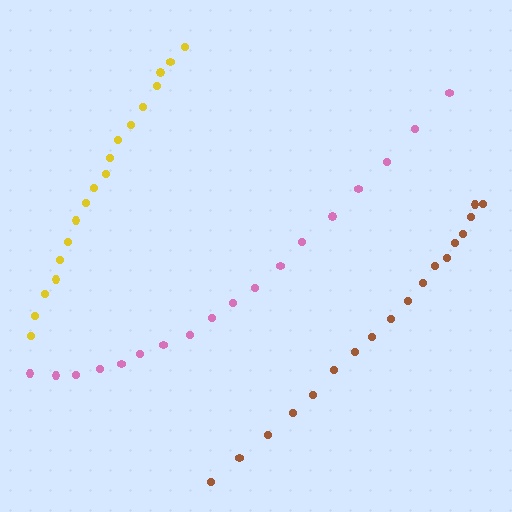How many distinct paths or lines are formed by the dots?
There are 3 distinct paths.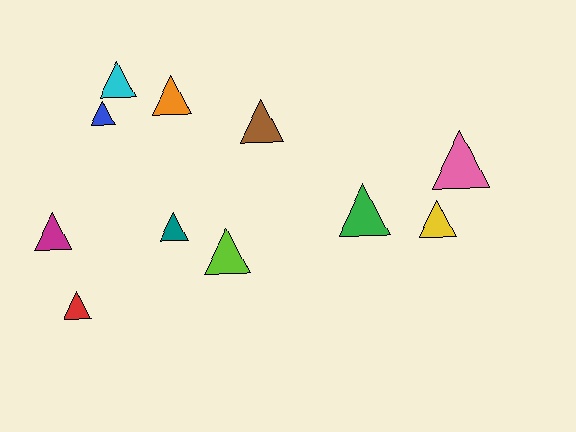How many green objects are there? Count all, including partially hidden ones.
There is 1 green object.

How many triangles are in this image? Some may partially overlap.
There are 11 triangles.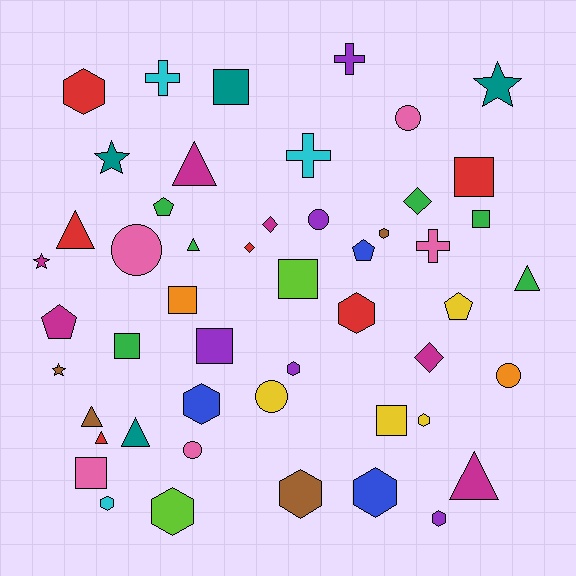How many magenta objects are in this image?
There are 6 magenta objects.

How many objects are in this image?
There are 50 objects.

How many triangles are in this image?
There are 8 triangles.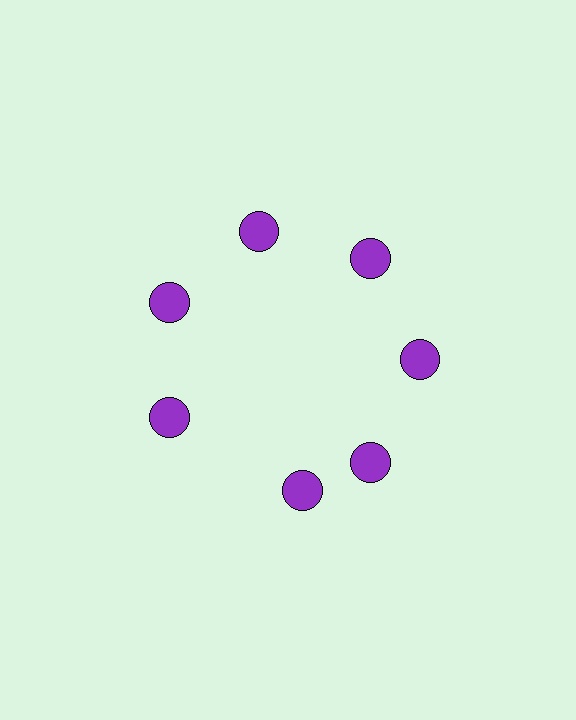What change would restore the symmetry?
The symmetry would be restored by rotating it back into even spacing with its neighbors so that all 7 circles sit at equal angles and equal distance from the center.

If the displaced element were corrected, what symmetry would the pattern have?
It would have 7-fold rotational symmetry — the pattern would map onto itself every 51 degrees.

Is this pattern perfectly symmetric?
No. The 7 purple circles are arranged in a ring, but one element near the 6 o'clock position is rotated out of alignment along the ring, breaking the 7-fold rotational symmetry.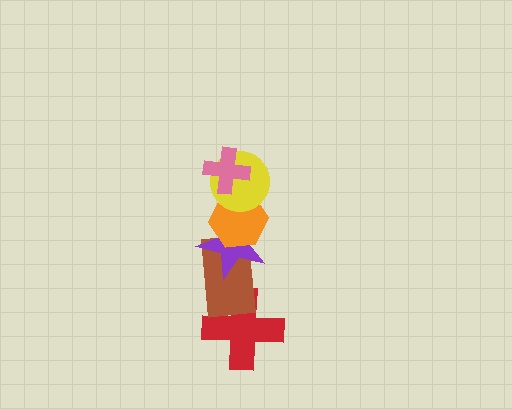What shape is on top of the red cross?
The brown rectangle is on top of the red cross.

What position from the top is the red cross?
The red cross is 6th from the top.